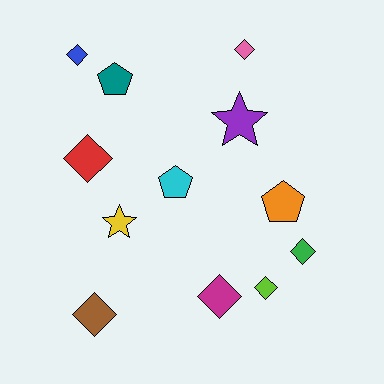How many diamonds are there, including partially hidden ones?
There are 7 diamonds.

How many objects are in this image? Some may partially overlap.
There are 12 objects.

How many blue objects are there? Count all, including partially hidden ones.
There is 1 blue object.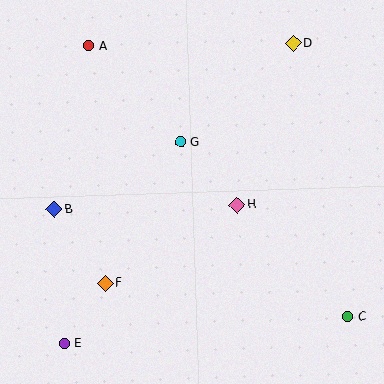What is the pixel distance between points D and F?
The distance between D and F is 305 pixels.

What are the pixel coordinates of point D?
Point D is at (294, 43).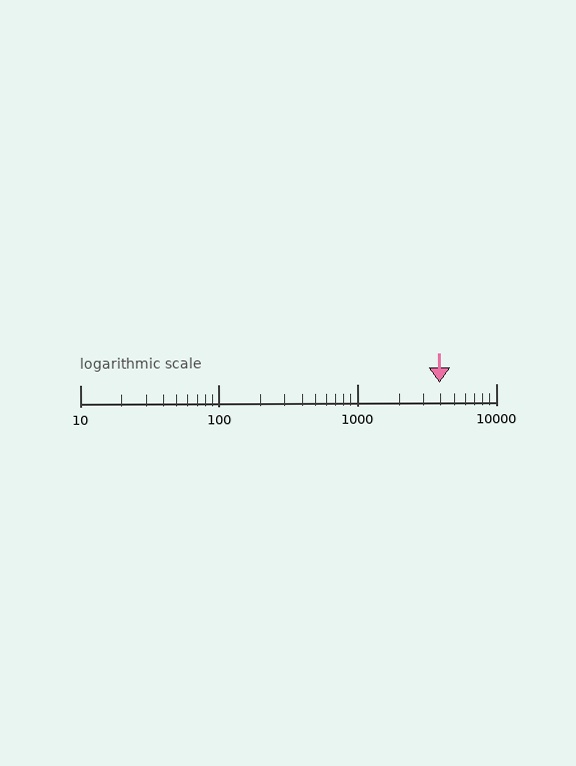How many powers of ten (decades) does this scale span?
The scale spans 3 decades, from 10 to 10000.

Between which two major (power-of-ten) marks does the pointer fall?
The pointer is between 1000 and 10000.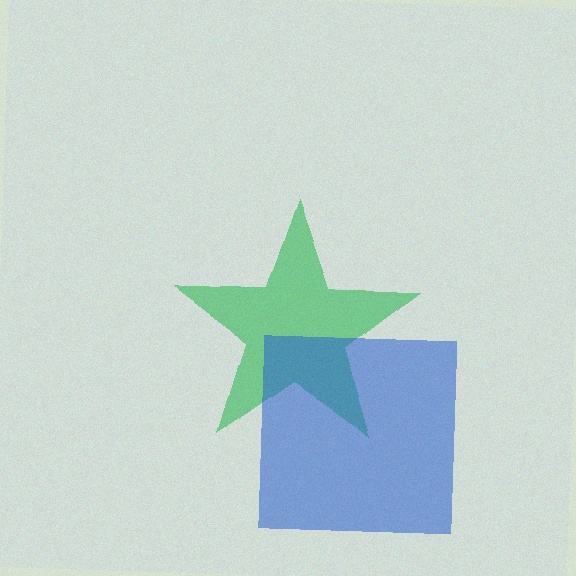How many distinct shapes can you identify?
There are 2 distinct shapes: a green star, a blue square.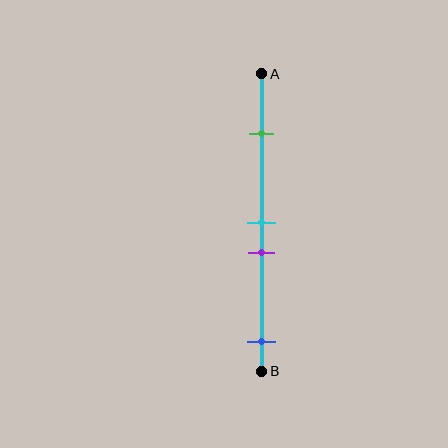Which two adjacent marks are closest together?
The cyan and purple marks are the closest adjacent pair.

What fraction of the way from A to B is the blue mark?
The blue mark is approximately 90% (0.9) of the way from A to B.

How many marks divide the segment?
There are 4 marks dividing the segment.